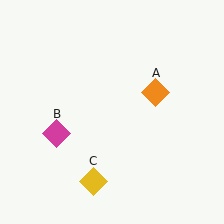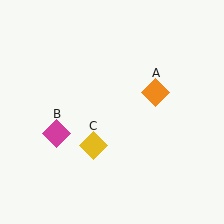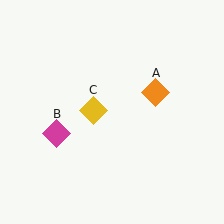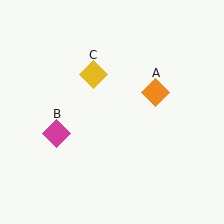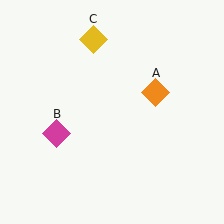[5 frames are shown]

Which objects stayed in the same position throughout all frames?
Orange diamond (object A) and magenta diamond (object B) remained stationary.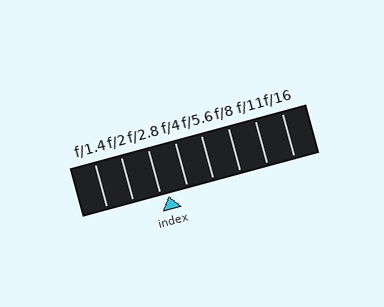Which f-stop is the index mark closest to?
The index mark is closest to f/2.8.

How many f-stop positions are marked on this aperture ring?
There are 8 f-stop positions marked.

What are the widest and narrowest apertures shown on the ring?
The widest aperture shown is f/1.4 and the narrowest is f/16.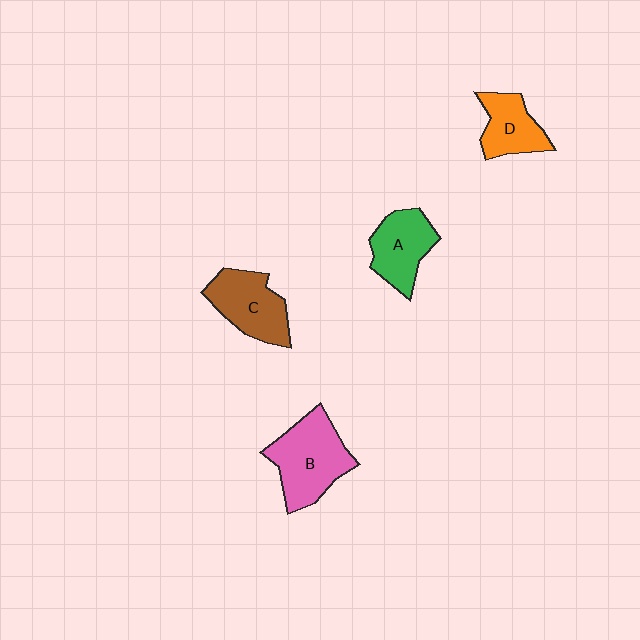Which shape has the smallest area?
Shape D (orange).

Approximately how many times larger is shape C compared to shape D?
Approximately 1.3 times.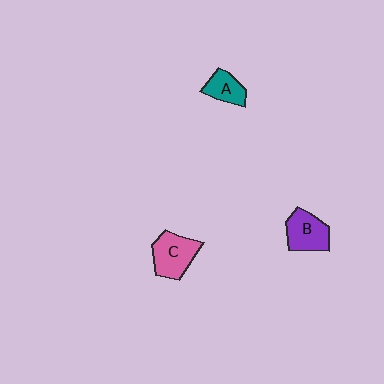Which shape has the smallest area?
Shape A (teal).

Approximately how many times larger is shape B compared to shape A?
Approximately 1.4 times.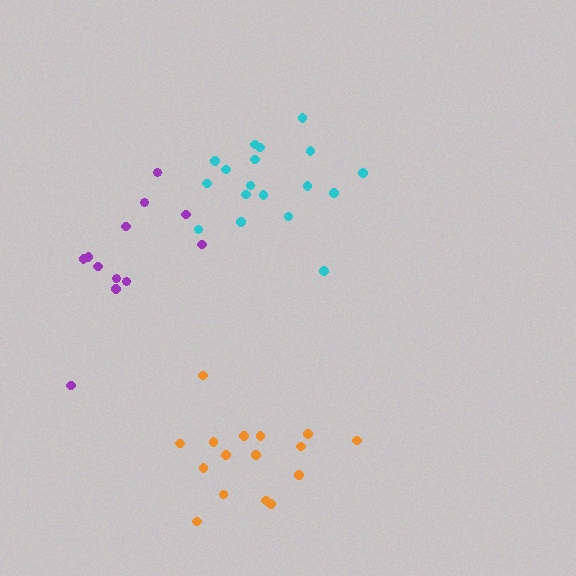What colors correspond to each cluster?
The clusters are colored: cyan, orange, purple.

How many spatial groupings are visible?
There are 3 spatial groupings.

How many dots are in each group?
Group 1: 18 dots, Group 2: 16 dots, Group 3: 12 dots (46 total).